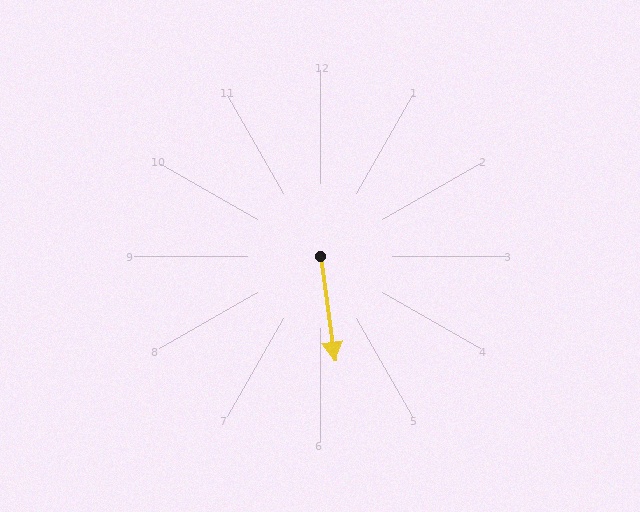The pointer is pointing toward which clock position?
Roughly 6 o'clock.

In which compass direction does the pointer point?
South.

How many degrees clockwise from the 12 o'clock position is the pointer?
Approximately 172 degrees.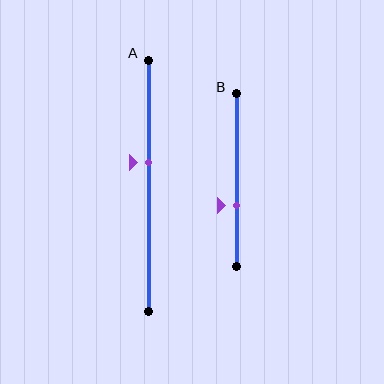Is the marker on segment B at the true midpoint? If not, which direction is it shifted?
No, the marker on segment B is shifted downward by about 15% of the segment length.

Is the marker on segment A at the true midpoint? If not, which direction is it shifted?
No, the marker on segment A is shifted upward by about 9% of the segment length.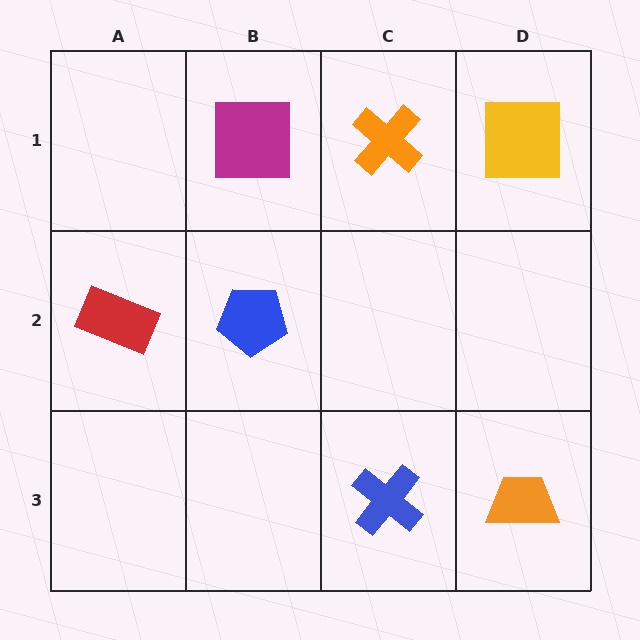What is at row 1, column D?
A yellow square.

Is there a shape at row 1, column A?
No, that cell is empty.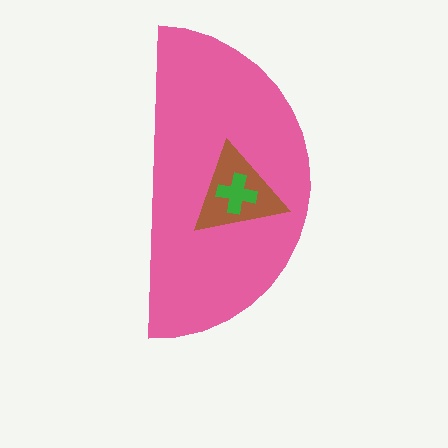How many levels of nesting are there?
3.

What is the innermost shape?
The green cross.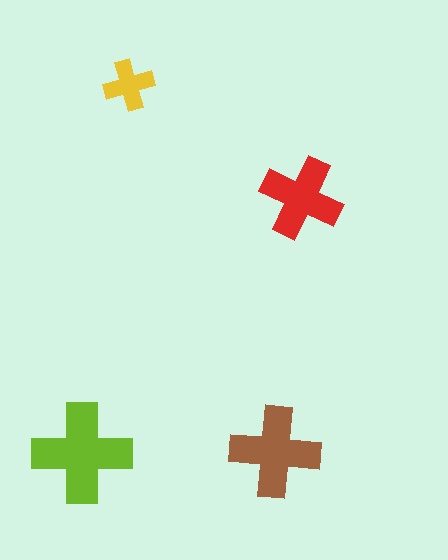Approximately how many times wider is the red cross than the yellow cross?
About 1.5 times wider.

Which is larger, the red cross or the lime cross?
The lime one.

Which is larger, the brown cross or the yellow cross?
The brown one.